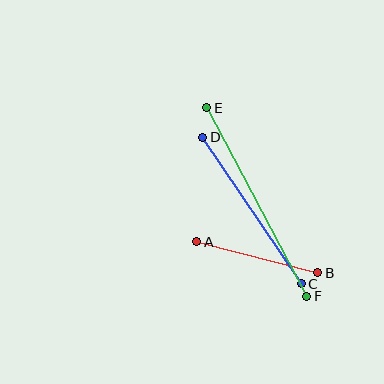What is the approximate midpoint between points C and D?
The midpoint is at approximately (252, 210) pixels.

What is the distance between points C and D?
The distance is approximately 176 pixels.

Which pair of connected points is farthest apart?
Points E and F are farthest apart.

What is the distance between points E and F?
The distance is approximately 213 pixels.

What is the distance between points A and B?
The distance is approximately 125 pixels.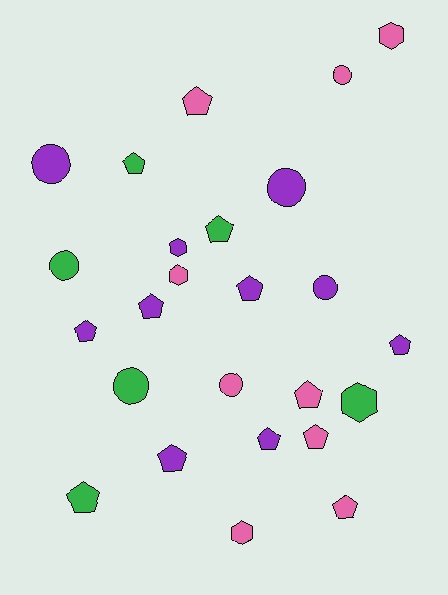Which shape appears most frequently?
Pentagon, with 13 objects.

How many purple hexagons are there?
There is 1 purple hexagon.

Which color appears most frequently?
Purple, with 10 objects.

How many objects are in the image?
There are 25 objects.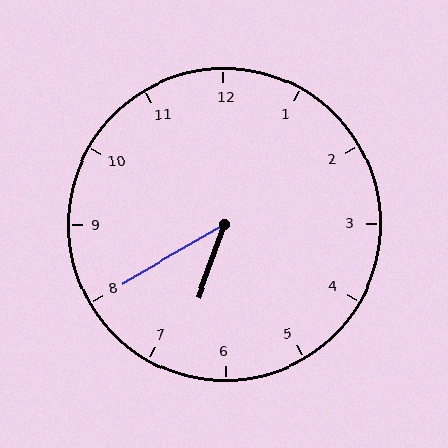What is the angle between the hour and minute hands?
Approximately 40 degrees.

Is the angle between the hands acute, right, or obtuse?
It is acute.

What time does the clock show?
6:40.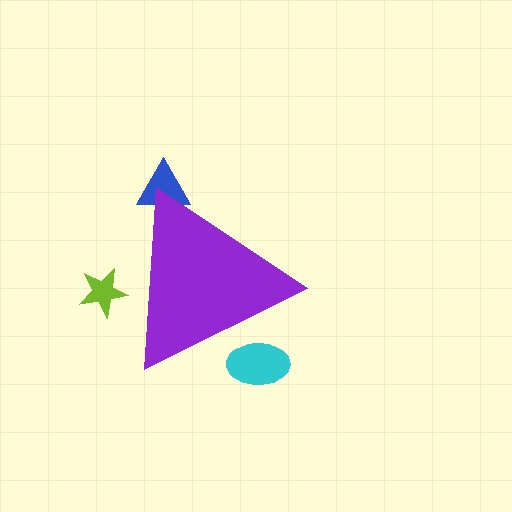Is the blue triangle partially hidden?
Yes, the blue triangle is partially hidden behind the purple triangle.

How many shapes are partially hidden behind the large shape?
3 shapes are partially hidden.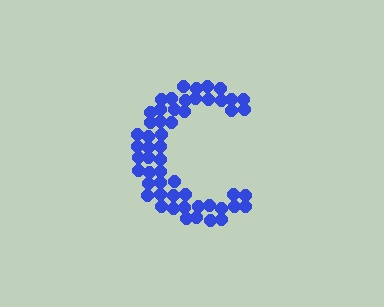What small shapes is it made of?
It is made of small circles.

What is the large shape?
The large shape is the letter C.